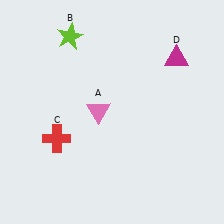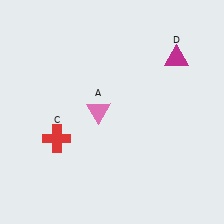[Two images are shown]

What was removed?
The lime star (B) was removed in Image 2.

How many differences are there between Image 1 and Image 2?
There is 1 difference between the two images.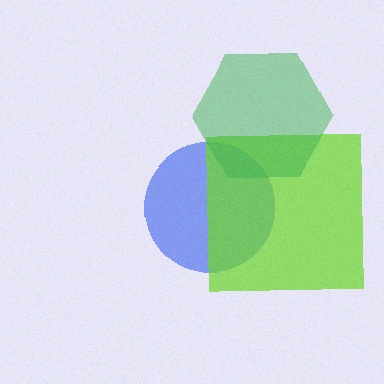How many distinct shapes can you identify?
There are 3 distinct shapes: a blue circle, a lime square, a green hexagon.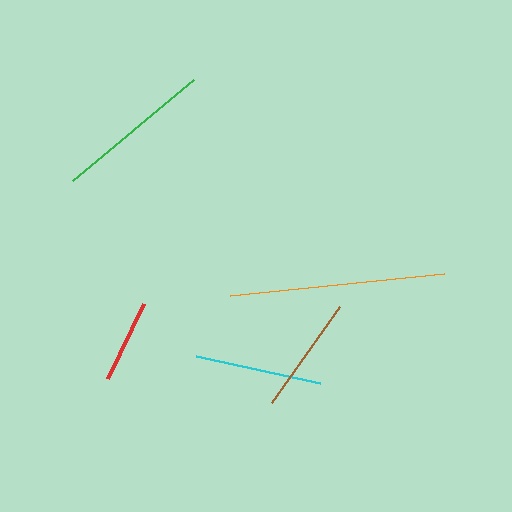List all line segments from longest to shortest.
From longest to shortest: orange, green, cyan, brown, red.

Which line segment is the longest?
The orange line is the longest at approximately 214 pixels.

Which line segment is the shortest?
The red line is the shortest at approximately 83 pixels.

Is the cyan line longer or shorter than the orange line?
The orange line is longer than the cyan line.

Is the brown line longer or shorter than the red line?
The brown line is longer than the red line.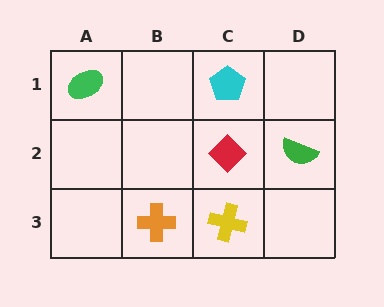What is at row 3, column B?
An orange cross.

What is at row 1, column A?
A green ellipse.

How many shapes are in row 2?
2 shapes.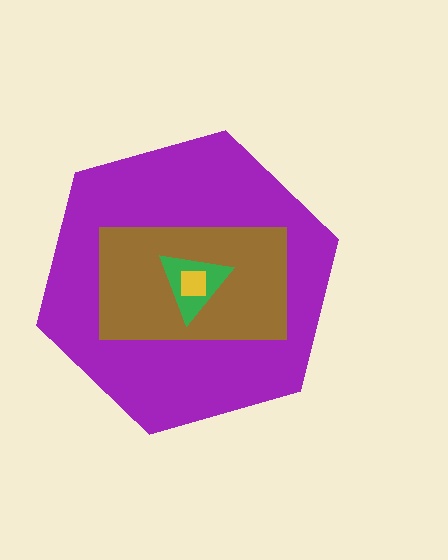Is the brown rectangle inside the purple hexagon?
Yes.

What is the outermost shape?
The purple hexagon.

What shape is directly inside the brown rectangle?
The green triangle.